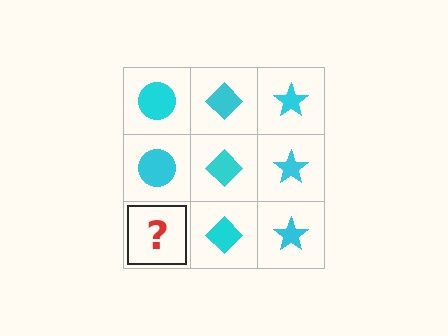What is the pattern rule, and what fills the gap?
The rule is that each column has a consistent shape. The gap should be filled with a cyan circle.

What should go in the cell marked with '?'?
The missing cell should contain a cyan circle.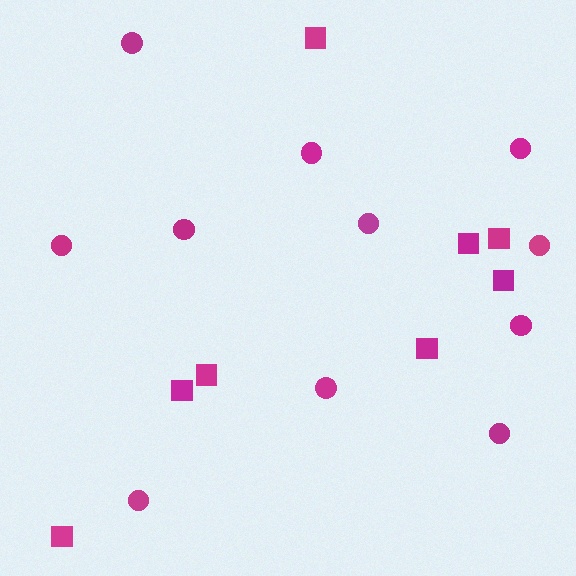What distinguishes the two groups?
There are 2 groups: one group of circles (11) and one group of squares (8).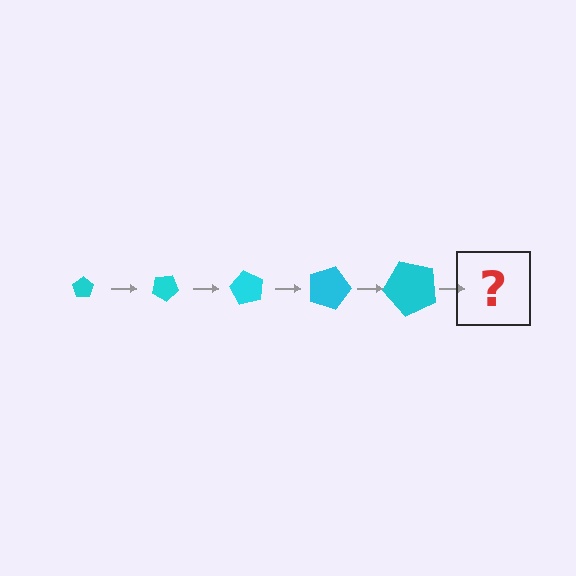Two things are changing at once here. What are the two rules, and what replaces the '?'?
The two rules are that the pentagon grows larger each step and it rotates 30 degrees each step. The '?' should be a pentagon, larger than the previous one and rotated 150 degrees from the start.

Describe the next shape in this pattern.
It should be a pentagon, larger than the previous one and rotated 150 degrees from the start.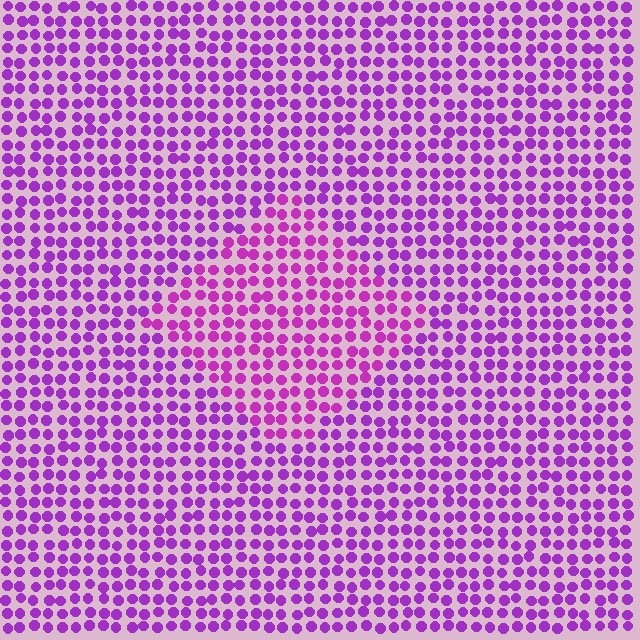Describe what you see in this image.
The image is filled with small purple elements in a uniform arrangement. A diamond-shaped region is visible where the elements are tinted to a slightly different hue, forming a subtle color boundary.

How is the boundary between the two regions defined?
The boundary is defined purely by a slight shift in hue (about 19 degrees). Spacing, size, and orientation are identical on both sides.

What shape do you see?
I see a diamond.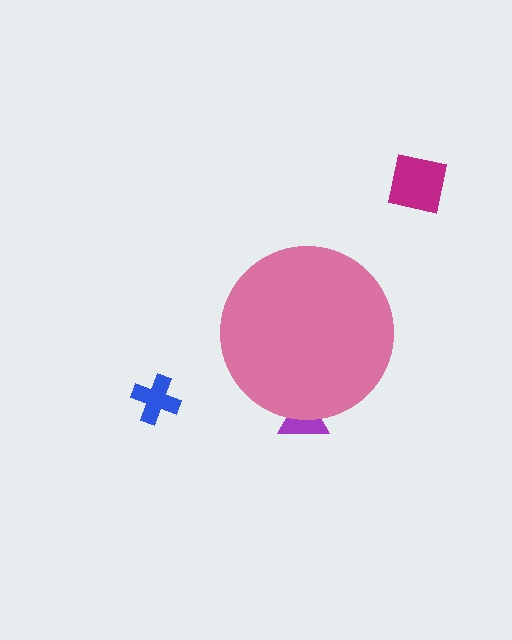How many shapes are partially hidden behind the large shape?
1 shape is partially hidden.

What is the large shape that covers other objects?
A pink circle.